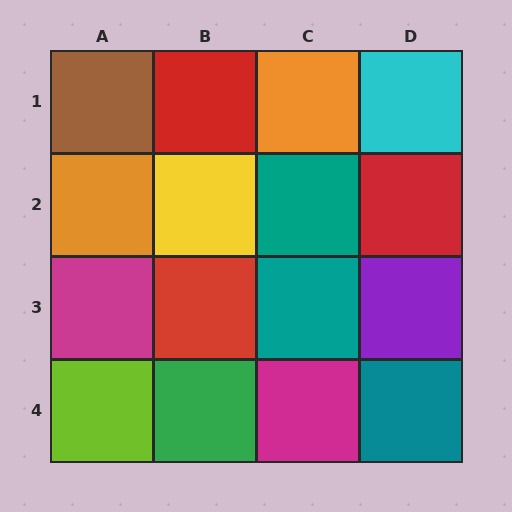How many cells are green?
1 cell is green.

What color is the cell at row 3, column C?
Teal.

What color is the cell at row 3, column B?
Red.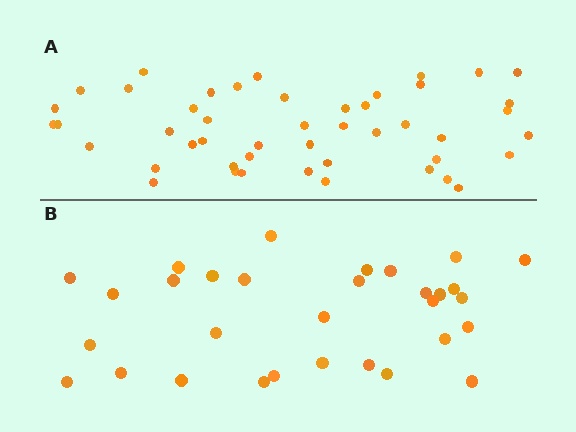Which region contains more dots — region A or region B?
Region A (the top region) has more dots.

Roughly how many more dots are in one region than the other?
Region A has approximately 15 more dots than region B.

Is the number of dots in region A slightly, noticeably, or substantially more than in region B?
Region A has substantially more. The ratio is roughly 1.5 to 1.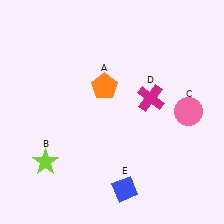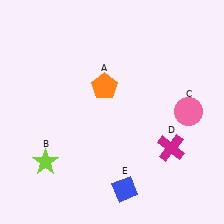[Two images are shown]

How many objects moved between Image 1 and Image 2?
1 object moved between the two images.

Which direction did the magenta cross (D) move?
The magenta cross (D) moved down.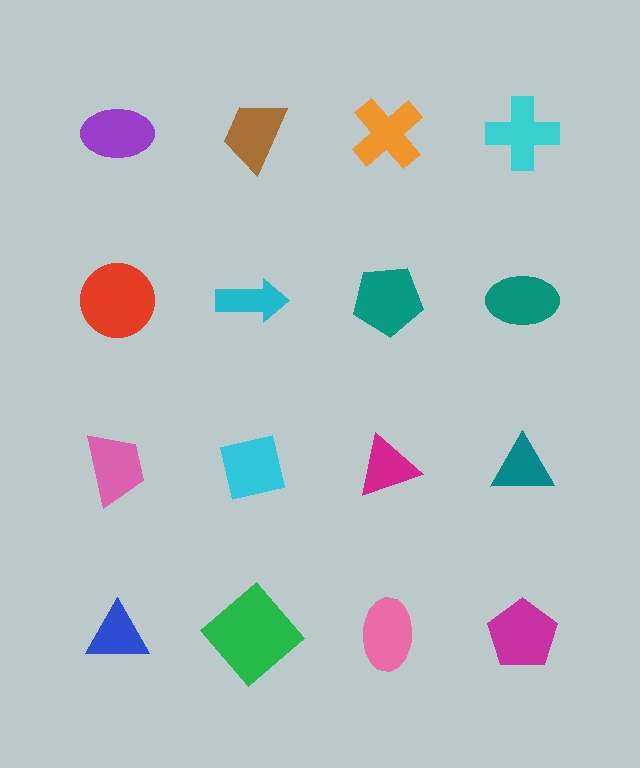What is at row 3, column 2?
A cyan square.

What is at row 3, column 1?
A pink trapezoid.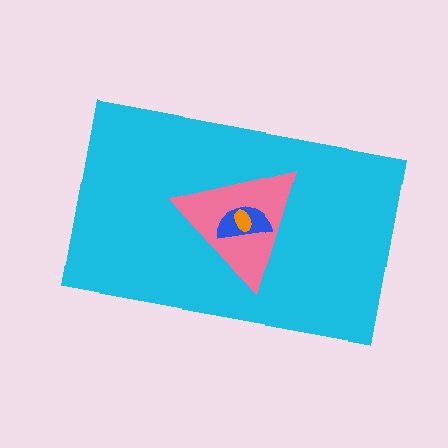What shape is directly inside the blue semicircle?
The orange ellipse.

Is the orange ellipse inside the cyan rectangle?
Yes.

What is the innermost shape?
The orange ellipse.